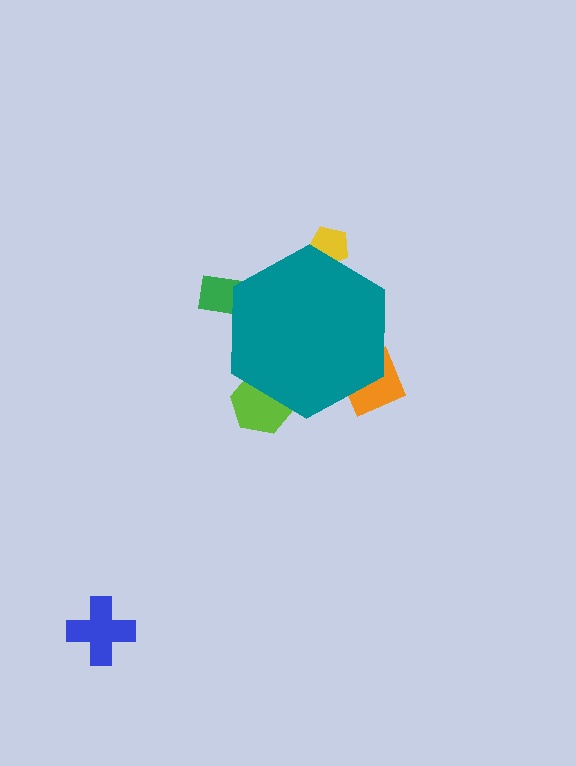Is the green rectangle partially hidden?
Yes, the green rectangle is partially hidden behind the teal hexagon.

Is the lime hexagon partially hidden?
Yes, the lime hexagon is partially hidden behind the teal hexagon.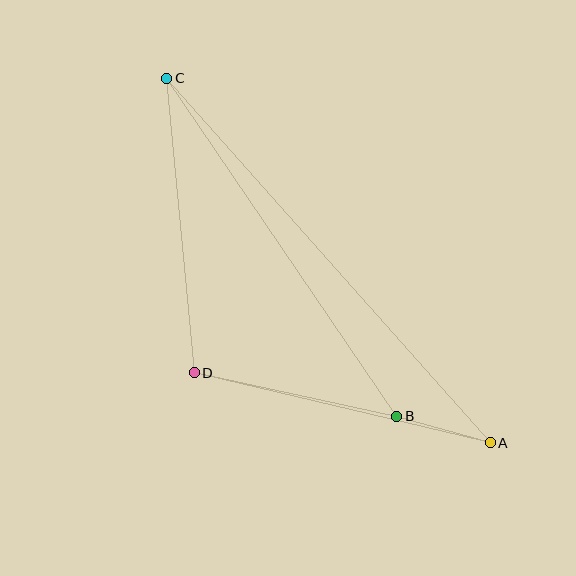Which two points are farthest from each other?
Points A and C are farthest from each other.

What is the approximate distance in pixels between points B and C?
The distance between B and C is approximately 409 pixels.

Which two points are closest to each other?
Points A and B are closest to each other.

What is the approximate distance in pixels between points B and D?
The distance between B and D is approximately 207 pixels.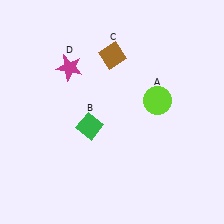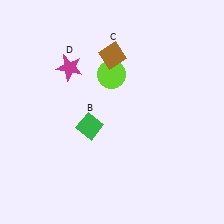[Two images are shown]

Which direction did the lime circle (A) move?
The lime circle (A) moved left.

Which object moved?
The lime circle (A) moved left.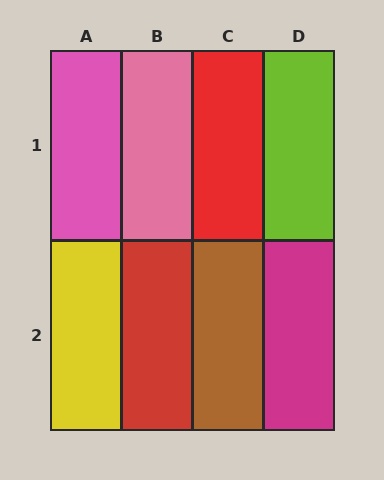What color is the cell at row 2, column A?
Yellow.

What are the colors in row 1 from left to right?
Pink, pink, red, lime.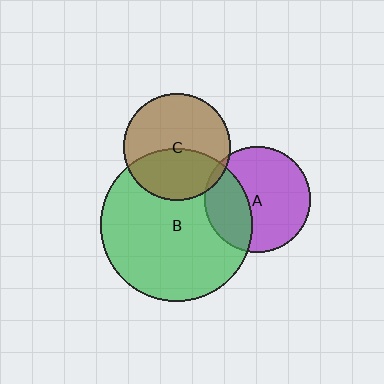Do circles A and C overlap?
Yes.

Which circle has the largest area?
Circle B (green).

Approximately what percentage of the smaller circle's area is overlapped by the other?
Approximately 5%.